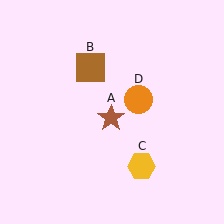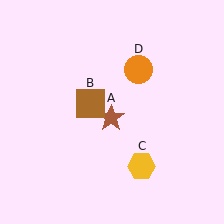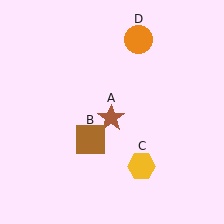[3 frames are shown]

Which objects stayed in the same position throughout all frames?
Brown star (object A) and yellow hexagon (object C) remained stationary.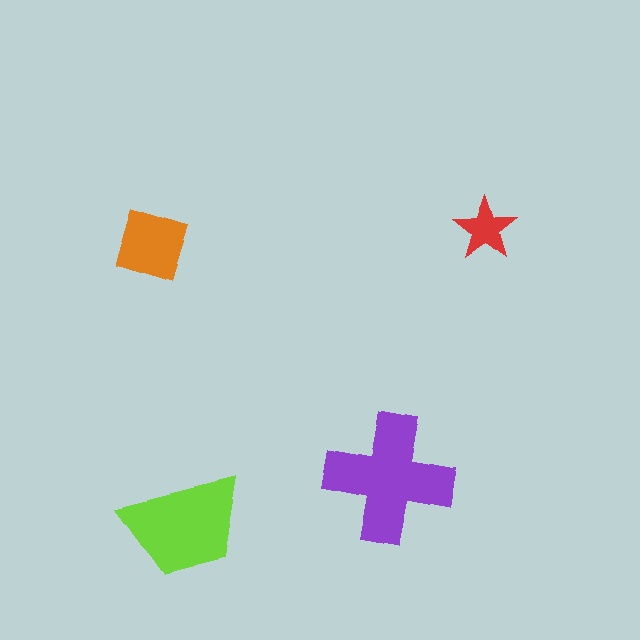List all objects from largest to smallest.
The purple cross, the lime trapezoid, the orange diamond, the red star.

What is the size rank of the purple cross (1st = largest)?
1st.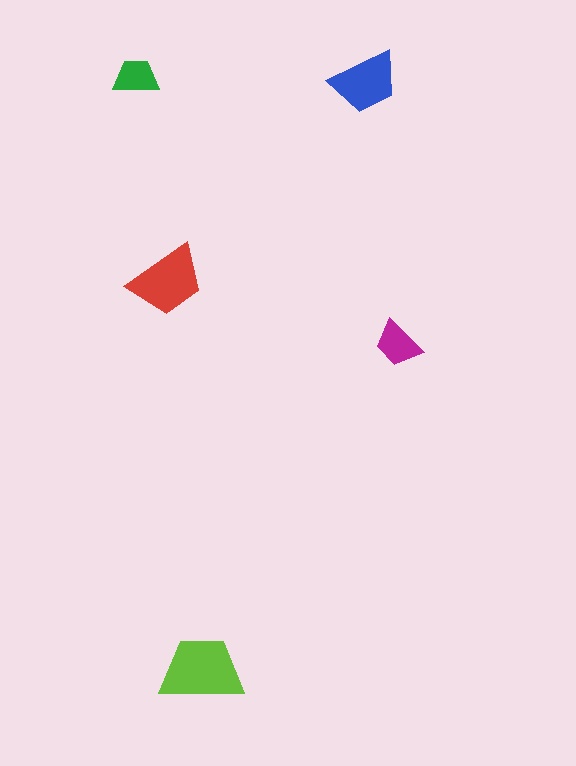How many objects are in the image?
There are 5 objects in the image.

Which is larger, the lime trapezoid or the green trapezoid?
The lime one.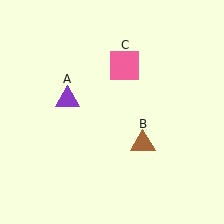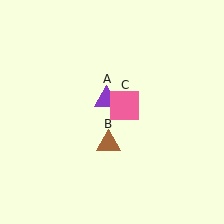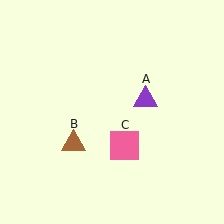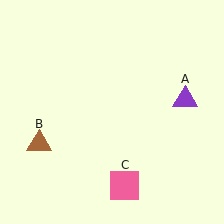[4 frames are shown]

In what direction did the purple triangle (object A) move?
The purple triangle (object A) moved right.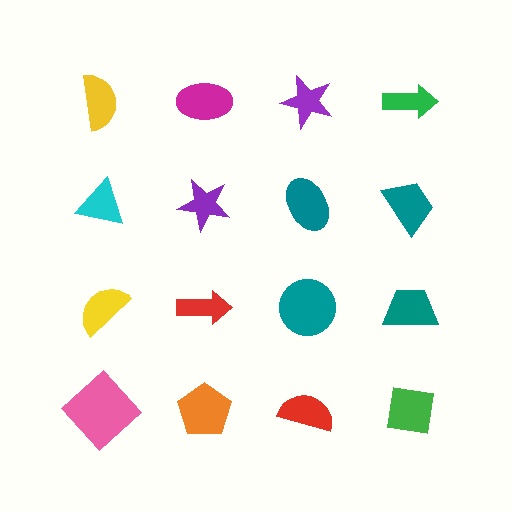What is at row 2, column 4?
A teal trapezoid.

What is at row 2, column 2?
A purple star.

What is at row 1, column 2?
A magenta ellipse.